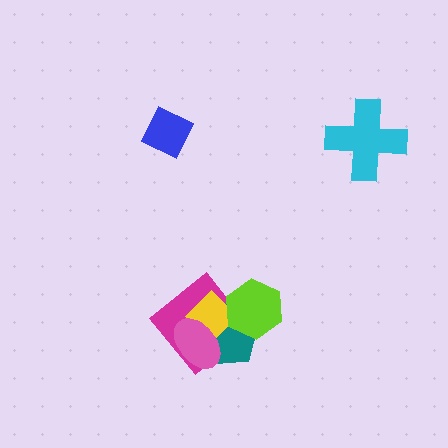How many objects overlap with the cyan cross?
0 objects overlap with the cyan cross.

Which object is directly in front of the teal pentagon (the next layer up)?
The yellow diamond is directly in front of the teal pentagon.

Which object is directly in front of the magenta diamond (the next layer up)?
The teal pentagon is directly in front of the magenta diamond.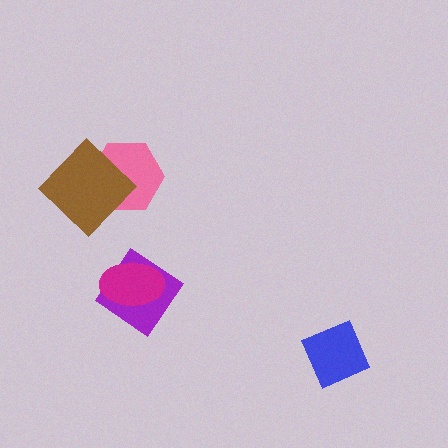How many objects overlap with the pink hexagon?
1 object overlaps with the pink hexagon.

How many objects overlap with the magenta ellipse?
1 object overlaps with the magenta ellipse.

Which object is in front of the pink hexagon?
The brown diamond is in front of the pink hexagon.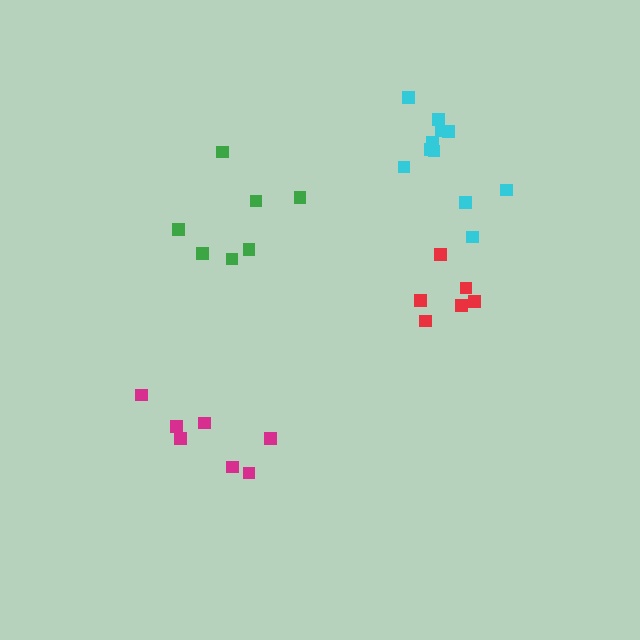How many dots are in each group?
Group 1: 7 dots, Group 2: 11 dots, Group 3: 7 dots, Group 4: 6 dots (31 total).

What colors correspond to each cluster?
The clusters are colored: green, cyan, magenta, red.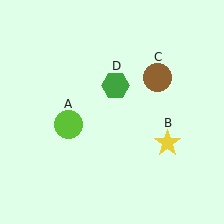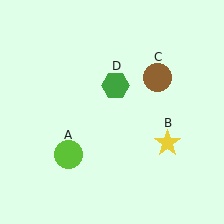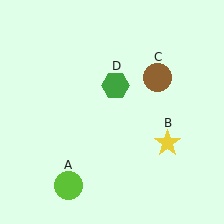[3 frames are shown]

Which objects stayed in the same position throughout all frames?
Yellow star (object B) and brown circle (object C) and green hexagon (object D) remained stationary.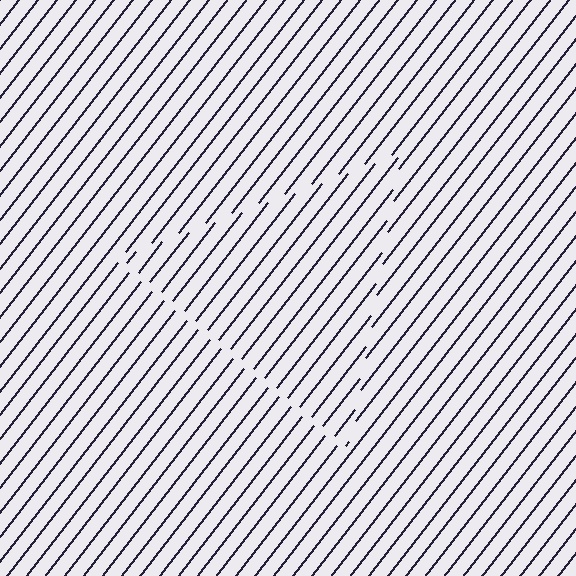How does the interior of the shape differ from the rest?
The interior of the shape contains the same grating, shifted by half a period — the contour is defined by the phase discontinuity where line-ends from the inner and outer gratings abut.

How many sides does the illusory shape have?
3 sides — the line-ends trace a triangle.